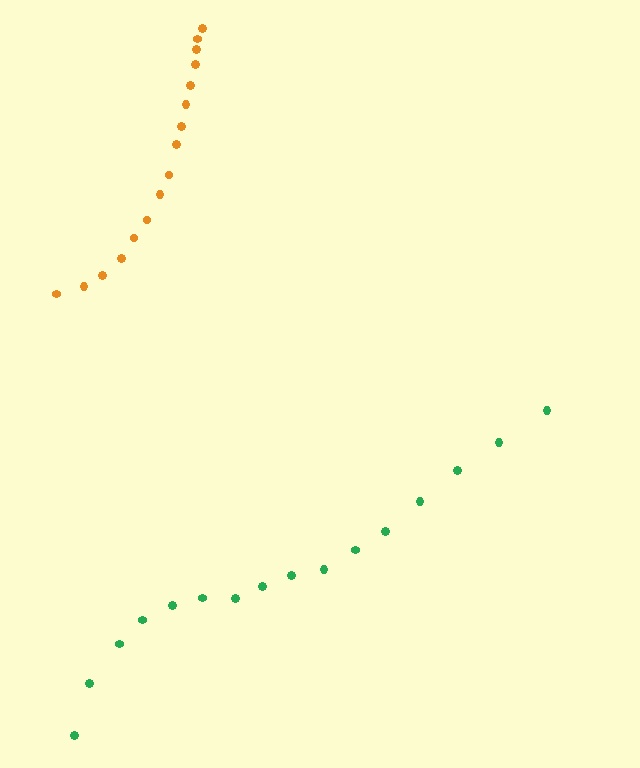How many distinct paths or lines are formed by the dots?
There are 2 distinct paths.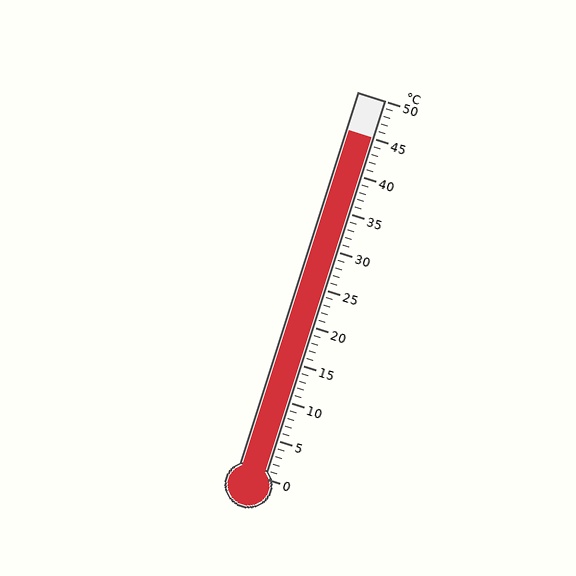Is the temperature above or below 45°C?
The temperature is at 45°C.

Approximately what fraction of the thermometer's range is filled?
The thermometer is filled to approximately 90% of its range.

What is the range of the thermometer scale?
The thermometer scale ranges from 0°C to 50°C.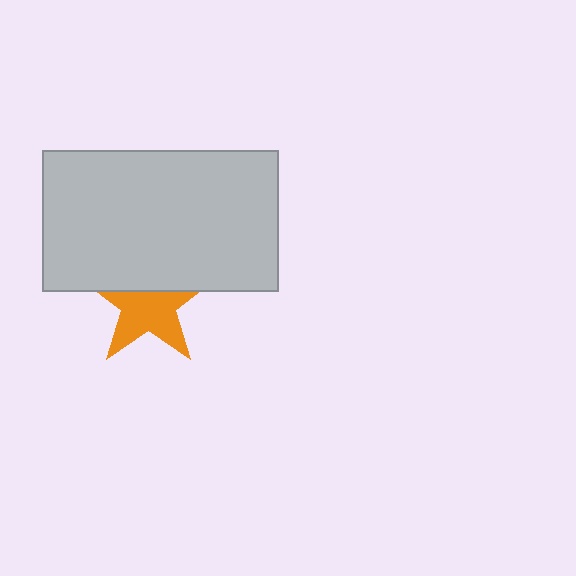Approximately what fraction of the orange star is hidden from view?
Roughly 38% of the orange star is hidden behind the light gray rectangle.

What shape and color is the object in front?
The object in front is a light gray rectangle.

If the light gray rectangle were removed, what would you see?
You would see the complete orange star.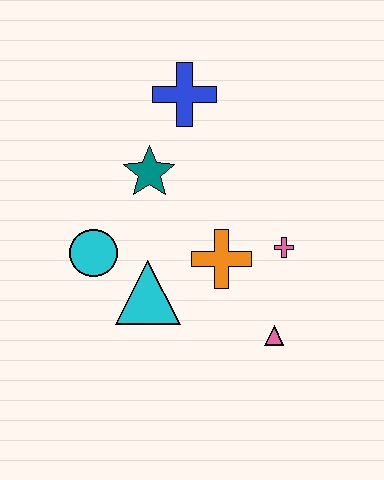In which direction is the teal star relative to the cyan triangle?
The teal star is above the cyan triangle.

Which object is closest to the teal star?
The blue cross is closest to the teal star.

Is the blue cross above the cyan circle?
Yes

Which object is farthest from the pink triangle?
The blue cross is farthest from the pink triangle.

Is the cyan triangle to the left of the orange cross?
Yes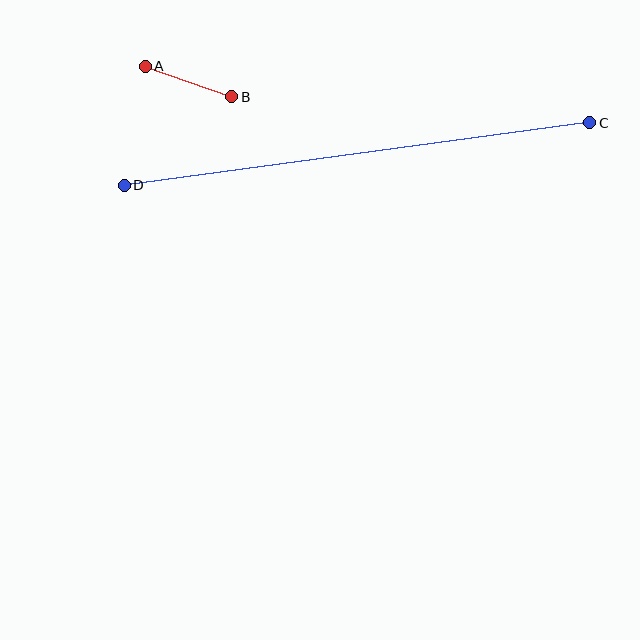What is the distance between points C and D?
The distance is approximately 470 pixels.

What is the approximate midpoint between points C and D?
The midpoint is at approximately (357, 154) pixels.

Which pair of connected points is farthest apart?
Points C and D are farthest apart.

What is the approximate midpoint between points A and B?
The midpoint is at approximately (189, 81) pixels.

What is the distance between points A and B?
The distance is approximately 92 pixels.